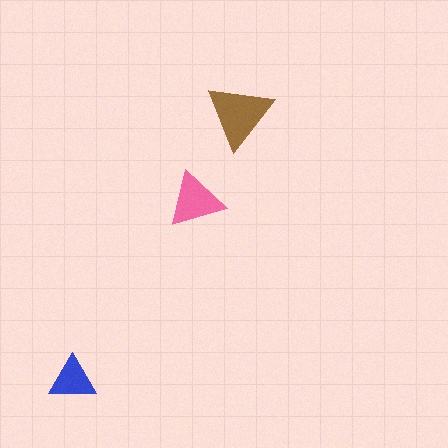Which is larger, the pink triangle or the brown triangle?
The brown one.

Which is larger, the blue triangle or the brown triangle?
The brown one.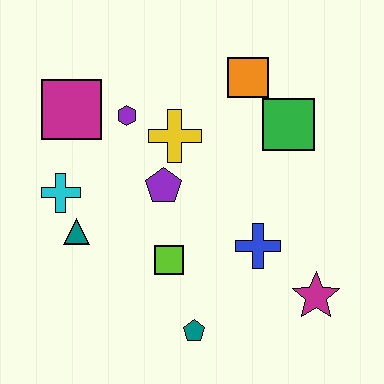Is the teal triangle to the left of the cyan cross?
No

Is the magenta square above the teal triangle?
Yes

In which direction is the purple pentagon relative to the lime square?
The purple pentagon is above the lime square.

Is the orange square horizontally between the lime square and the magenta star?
Yes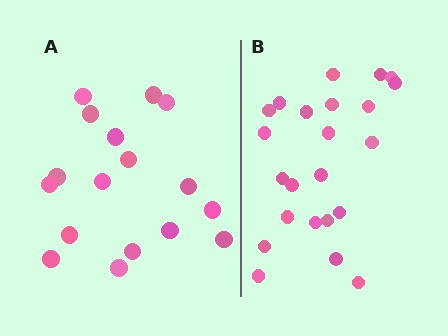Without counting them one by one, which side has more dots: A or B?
Region B (the right region) has more dots.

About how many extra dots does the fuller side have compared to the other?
Region B has about 6 more dots than region A.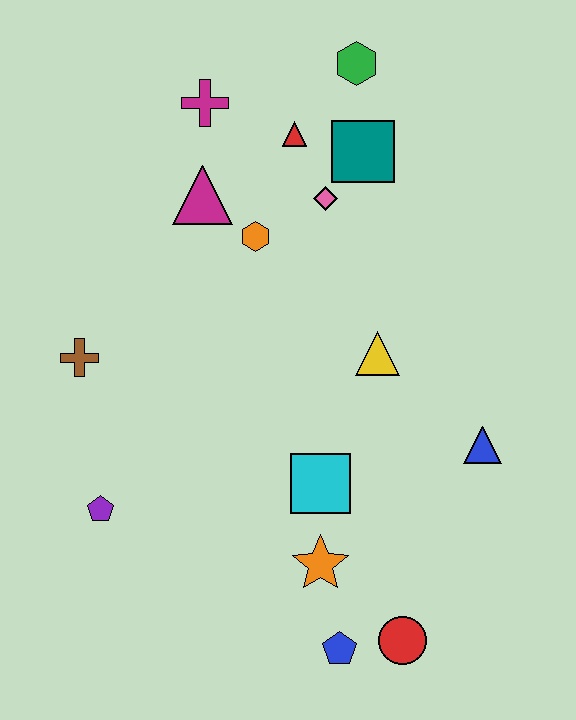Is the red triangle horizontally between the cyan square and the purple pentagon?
Yes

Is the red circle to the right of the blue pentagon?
Yes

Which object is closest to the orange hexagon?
The magenta triangle is closest to the orange hexagon.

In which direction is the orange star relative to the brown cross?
The orange star is to the right of the brown cross.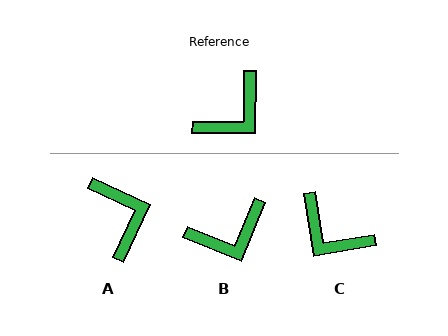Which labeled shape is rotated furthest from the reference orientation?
C, about 80 degrees away.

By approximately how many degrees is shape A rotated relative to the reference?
Approximately 65 degrees counter-clockwise.